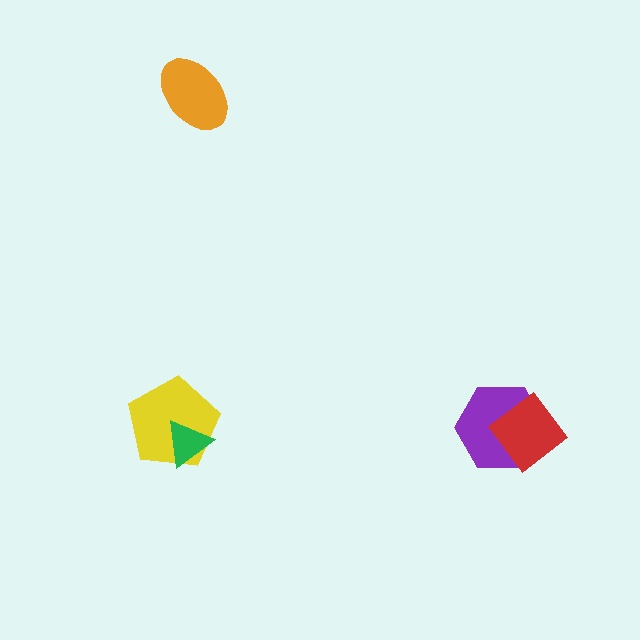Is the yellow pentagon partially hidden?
Yes, it is partially covered by another shape.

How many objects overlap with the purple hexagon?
1 object overlaps with the purple hexagon.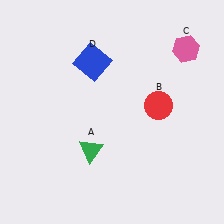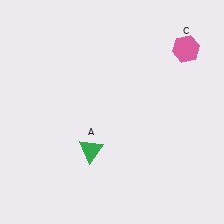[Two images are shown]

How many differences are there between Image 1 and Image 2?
There are 2 differences between the two images.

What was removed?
The red circle (B), the blue square (D) were removed in Image 2.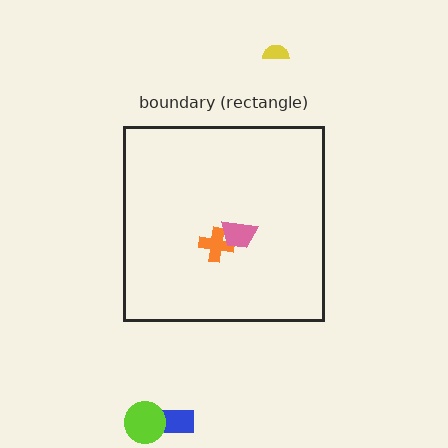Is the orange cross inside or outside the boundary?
Inside.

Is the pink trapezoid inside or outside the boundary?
Inside.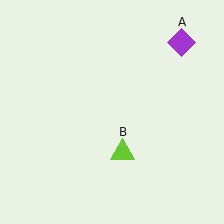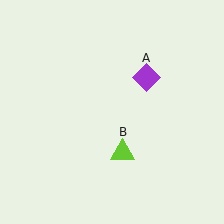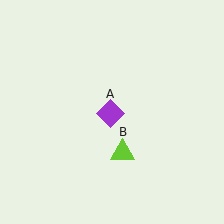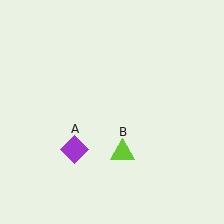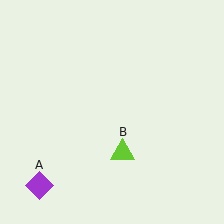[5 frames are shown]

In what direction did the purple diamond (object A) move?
The purple diamond (object A) moved down and to the left.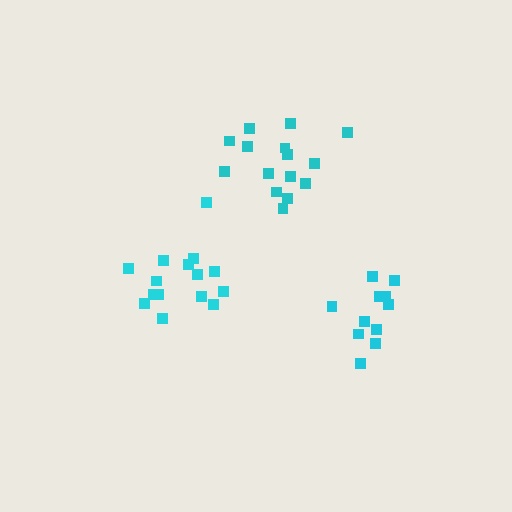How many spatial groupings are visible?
There are 3 spatial groupings.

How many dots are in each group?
Group 1: 15 dots, Group 2: 15 dots, Group 3: 12 dots (42 total).